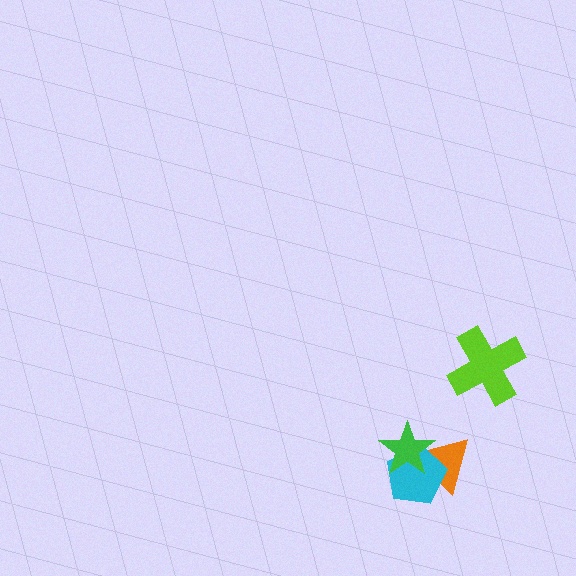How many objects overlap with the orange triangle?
2 objects overlap with the orange triangle.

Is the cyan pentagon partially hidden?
Yes, it is partially covered by another shape.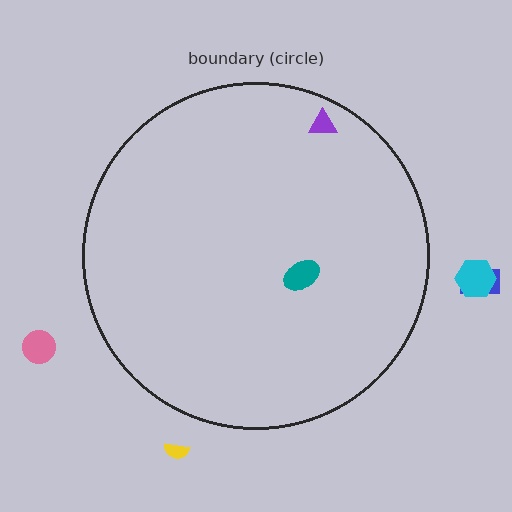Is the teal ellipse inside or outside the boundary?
Inside.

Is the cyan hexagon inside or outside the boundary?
Outside.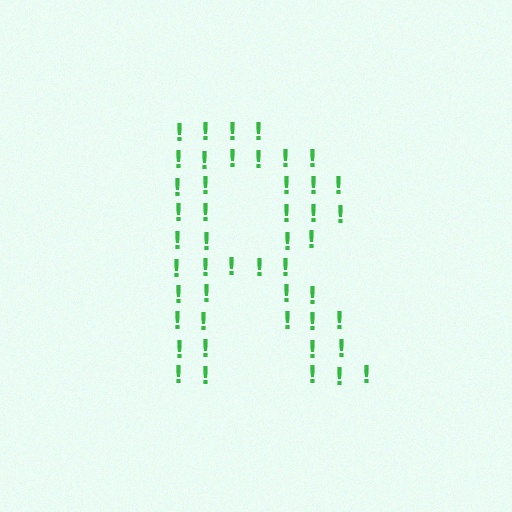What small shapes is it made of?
It is made of small exclamation marks.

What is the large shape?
The large shape is the letter R.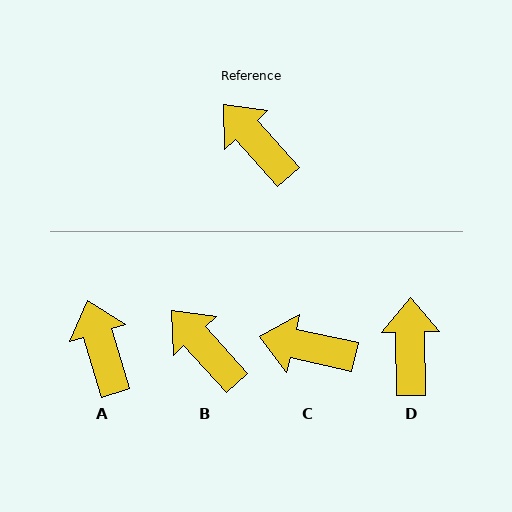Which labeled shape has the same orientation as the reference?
B.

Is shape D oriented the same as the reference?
No, it is off by about 41 degrees.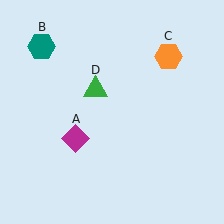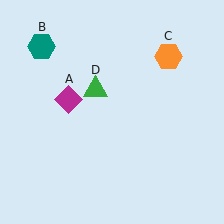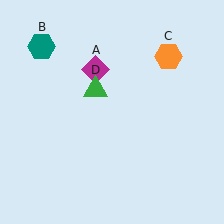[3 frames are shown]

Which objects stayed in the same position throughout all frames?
Teal hexagon (object B) and orange hexagon (object C) and green triangle (object D) remained stationary.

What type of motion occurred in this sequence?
The magenta diamond (object A) rotated clockwise around the center of the scene.